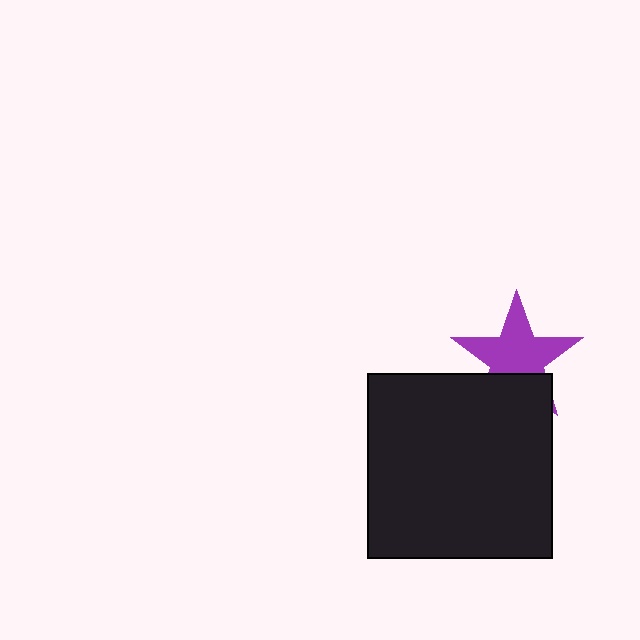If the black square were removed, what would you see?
You would see the complete purple star.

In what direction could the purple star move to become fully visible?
The purple star could move up. That would shift it out from behind the black square entirely.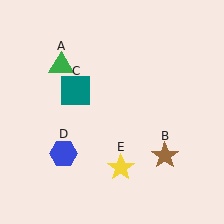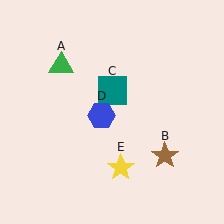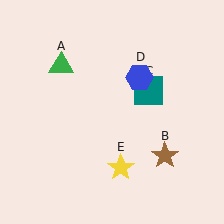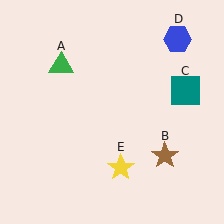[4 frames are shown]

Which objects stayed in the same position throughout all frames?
Green triangle (object A) and brown star (object B) and yellow star (object E) remained stationary.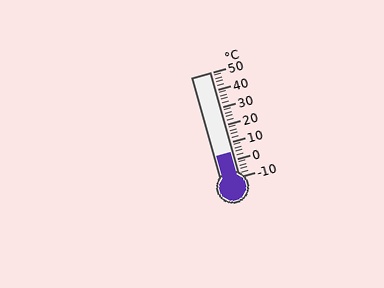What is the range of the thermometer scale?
The thermometer scale ranges from -10°C to 50°C.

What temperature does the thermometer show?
The thermometer shows approximately 4°C.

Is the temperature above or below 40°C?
The temperature is below 40°C.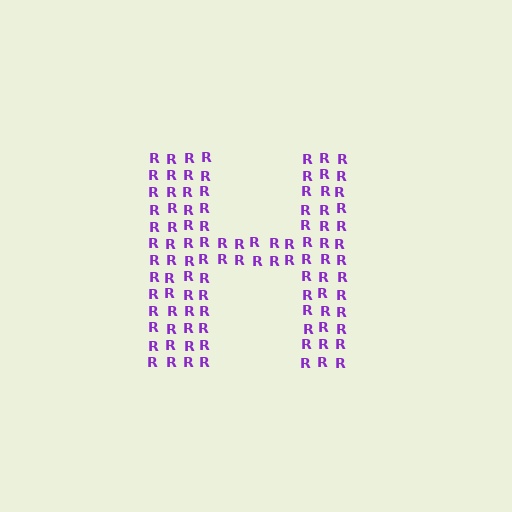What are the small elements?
The small elements are letter R's.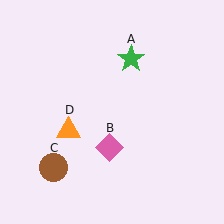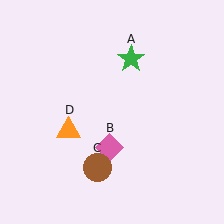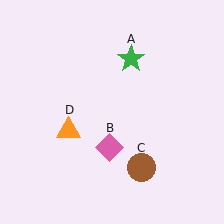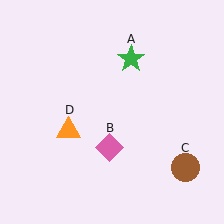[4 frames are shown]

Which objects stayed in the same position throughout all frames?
Green star (object A) and pink diamond (object B) and orange triangle (object D) remained stationary.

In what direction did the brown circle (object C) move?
The brown circle (object C) moved right.